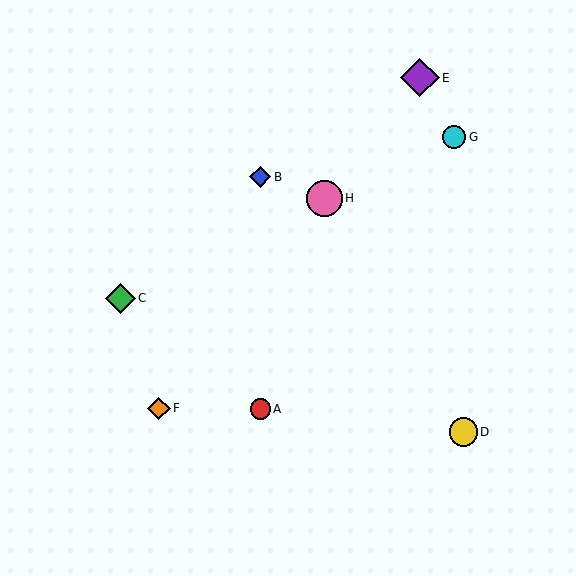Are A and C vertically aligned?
No, A is at x≈260 and C is at x≈121.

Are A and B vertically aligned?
Yes, both are at x≈260.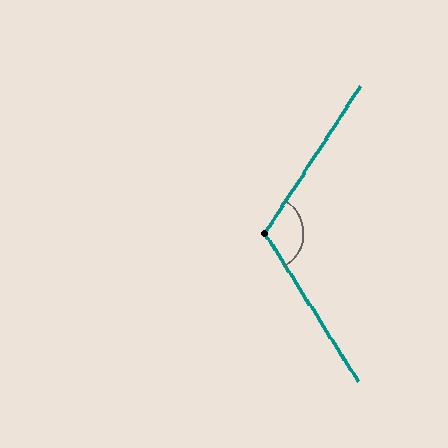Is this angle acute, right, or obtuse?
It is obtuse.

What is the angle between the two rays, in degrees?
Approximately 115 degrees.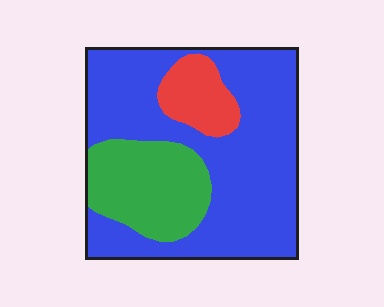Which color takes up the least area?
Red, at roughly 10%.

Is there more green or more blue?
Blue.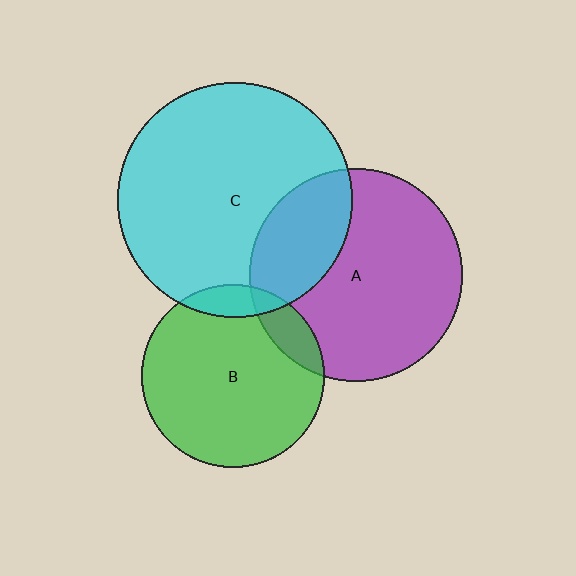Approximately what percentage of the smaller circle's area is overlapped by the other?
Approximately 25%.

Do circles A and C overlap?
Yes.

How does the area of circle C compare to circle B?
Approximately 1.6 times.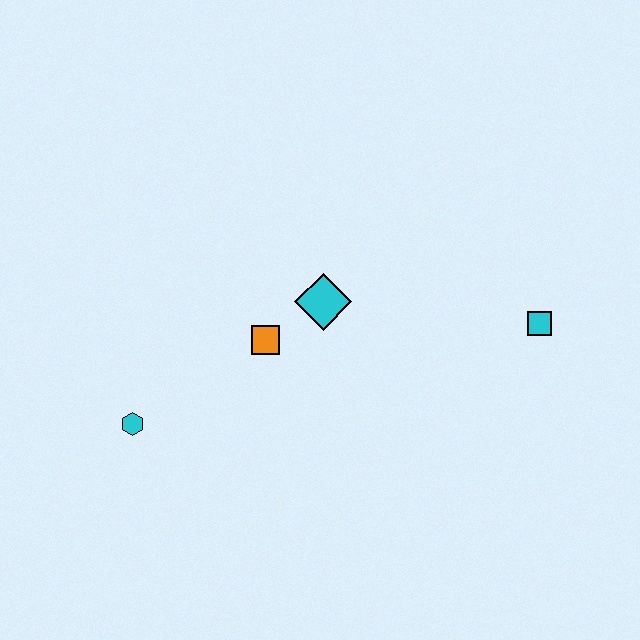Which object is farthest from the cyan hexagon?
The cyan square is farthest from the cyan hexagon.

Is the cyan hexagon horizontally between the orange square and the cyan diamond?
No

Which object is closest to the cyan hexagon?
The orange square is closest to the cyan hexagon.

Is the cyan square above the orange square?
Yes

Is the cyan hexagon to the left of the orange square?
Yes